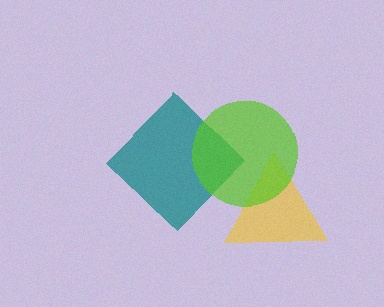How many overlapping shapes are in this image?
There are 3 overlapping shapes in the image.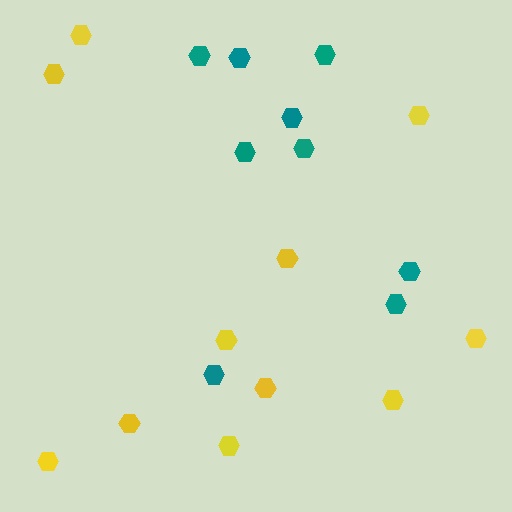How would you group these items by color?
There are 2 groups: one group of yellow hexagons (11) and one group of teal hexagons (9).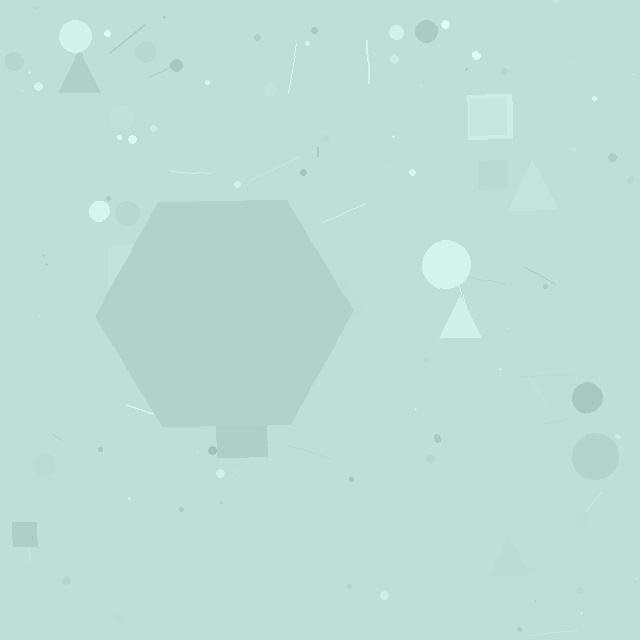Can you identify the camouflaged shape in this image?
The camouflaged shape is a hexagon.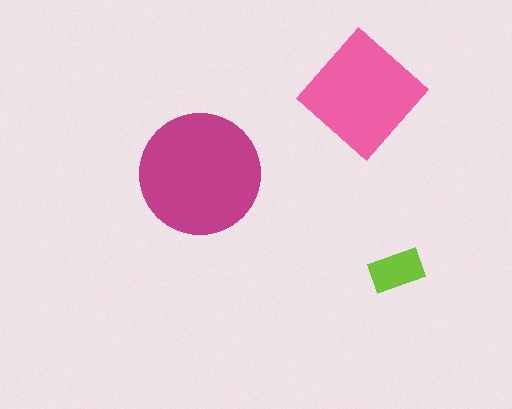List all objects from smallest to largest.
The lime rectangle, the pink diamond, the magenta circle.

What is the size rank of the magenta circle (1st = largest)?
1st.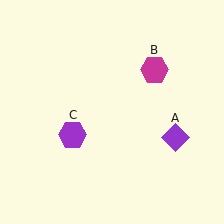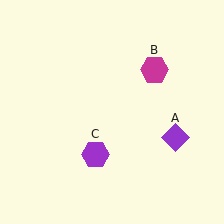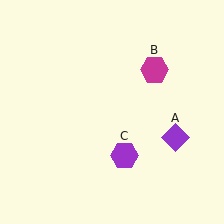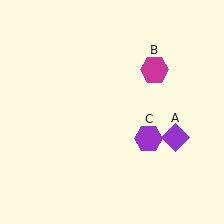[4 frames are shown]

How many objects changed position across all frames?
1 object changed position: purple hexagon (object C).